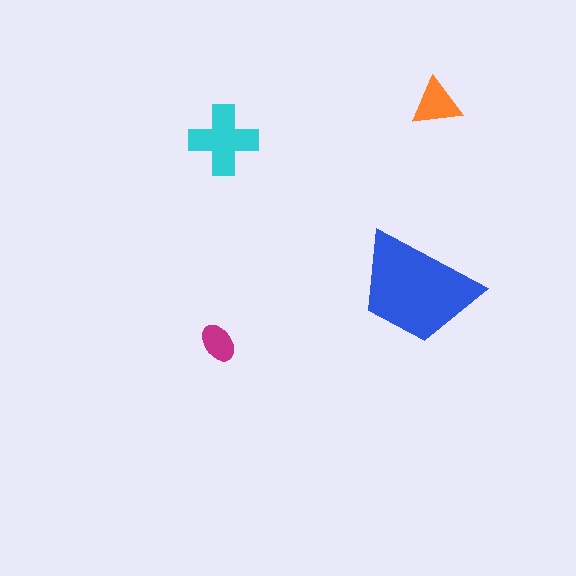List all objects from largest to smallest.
The blue trapezoid, the cyan cross, the orange triangle, the magenta ellipse.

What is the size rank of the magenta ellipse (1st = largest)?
4th.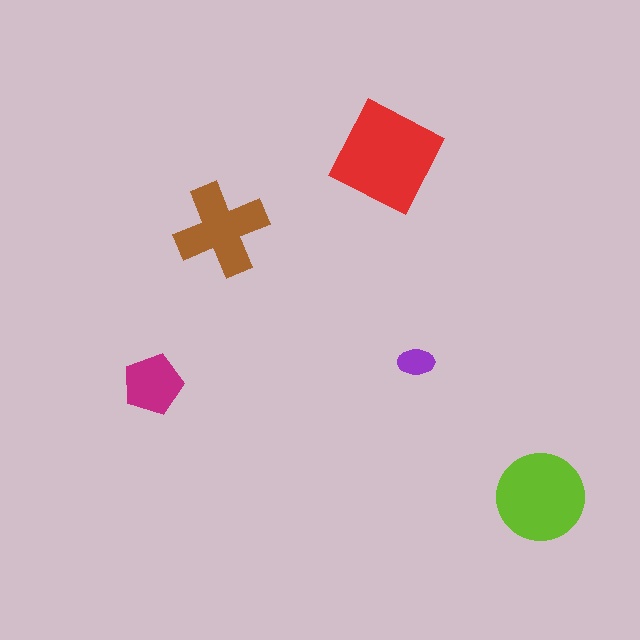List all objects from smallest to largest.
The purple ellipse, the magenta pentagon, the brown cross, the lime circle, the red square.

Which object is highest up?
The red square is topmost.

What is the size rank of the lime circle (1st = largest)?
2nd.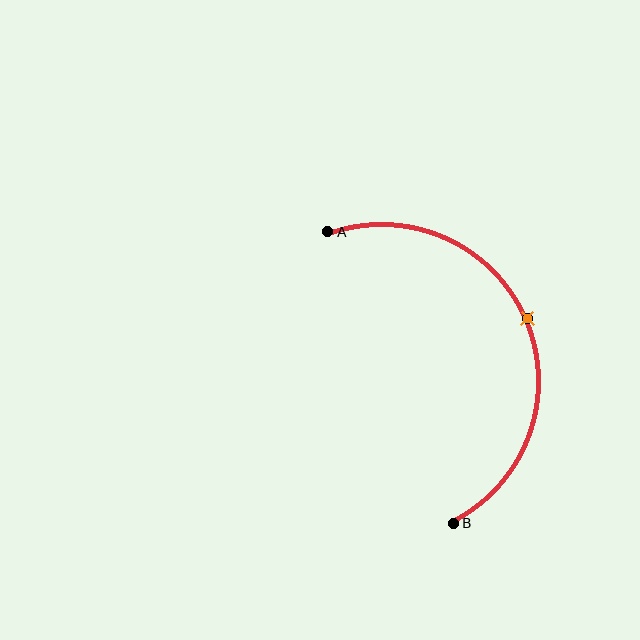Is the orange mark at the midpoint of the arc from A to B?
Yes. The orange mark lies on the arc at equal arc-length from both A and B — it is the arc midpoint.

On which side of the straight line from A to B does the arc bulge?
The arc bulges to the right of the straight line connecting A and B.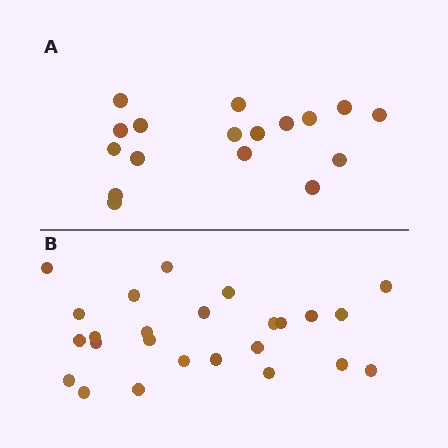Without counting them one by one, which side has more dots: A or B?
Region B (the bottom region) has more dots.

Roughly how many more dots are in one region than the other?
Region B has roughly 8 or so more dots than region A.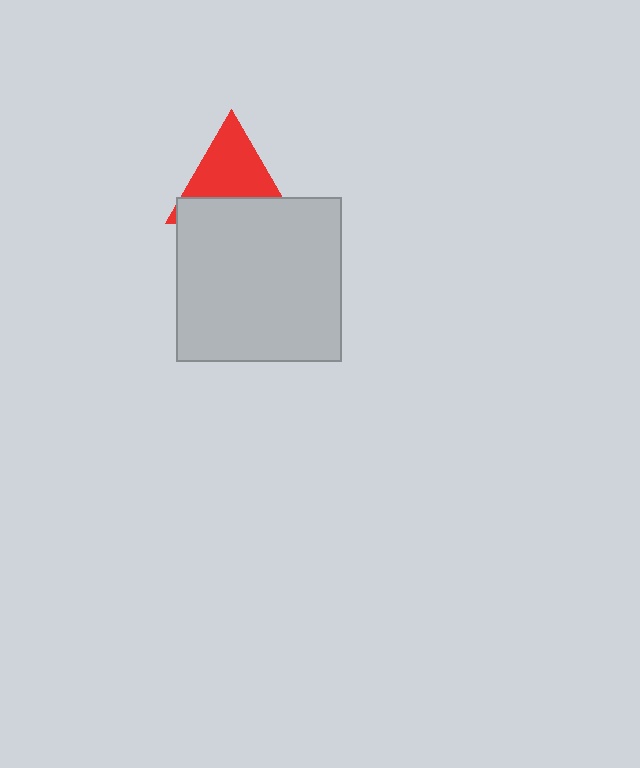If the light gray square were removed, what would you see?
You would see the complete red triangle.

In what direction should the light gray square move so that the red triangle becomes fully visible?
The light gray square should move down. That is the shortest direction to clear the overlap and leave the red triangle fully visible.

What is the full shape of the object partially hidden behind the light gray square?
The partially hidden object is a red triangle.